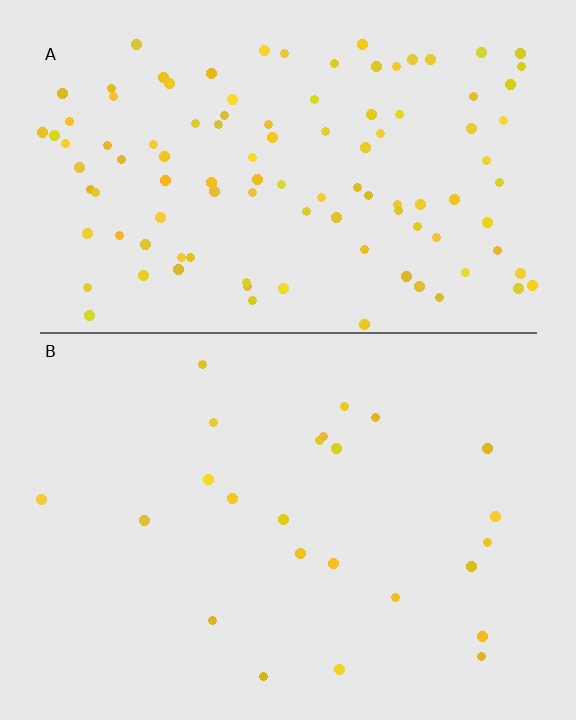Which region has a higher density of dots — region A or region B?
A (the top).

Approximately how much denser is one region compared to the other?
Approximately 4.5× — region A over region B.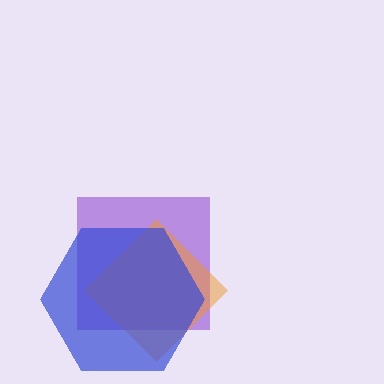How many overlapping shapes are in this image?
There are 3 overlapping shapes in the image.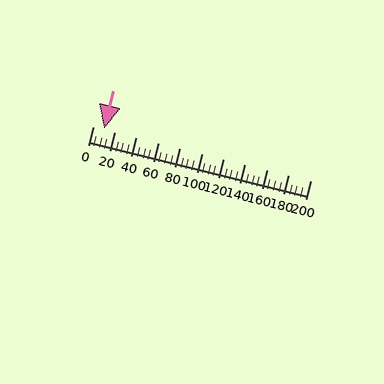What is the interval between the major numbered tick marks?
The major tick marks are spaced 20 units apart.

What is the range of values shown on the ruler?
The ruler shows values from 0 to 200.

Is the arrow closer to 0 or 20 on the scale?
The arrow is closer to 20.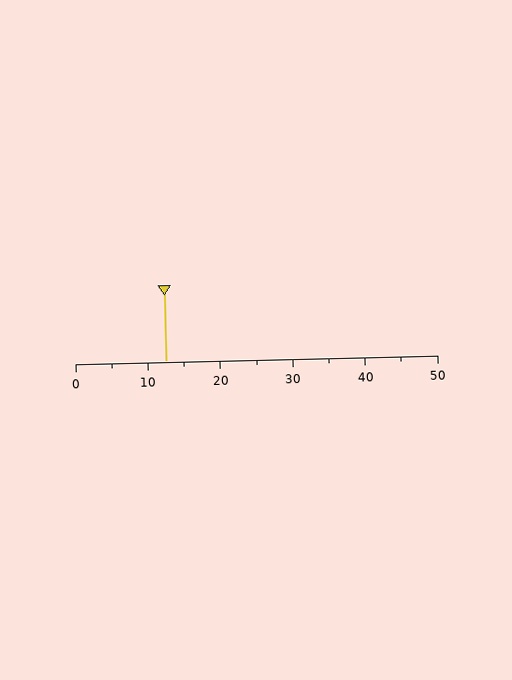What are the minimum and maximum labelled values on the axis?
The axis runs from 0 to 50.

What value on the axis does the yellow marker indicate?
The marker indicates approximately 12.5.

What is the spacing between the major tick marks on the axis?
The major ticks are spaced 10 apart.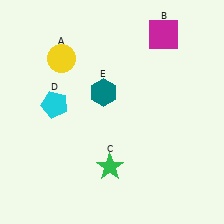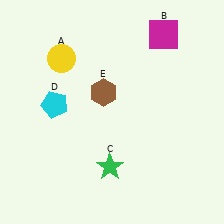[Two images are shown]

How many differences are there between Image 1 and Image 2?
There is 1 difference between the two images.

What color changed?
The hexagon (E) changed from teal in Image 1 to brown in Image 2.